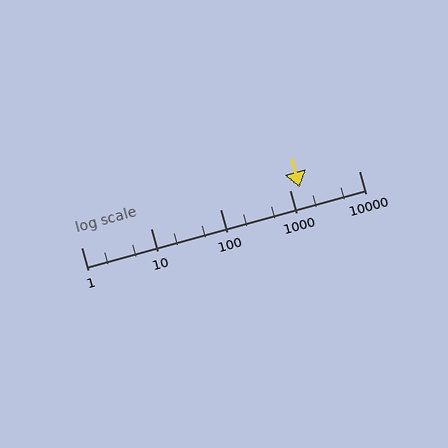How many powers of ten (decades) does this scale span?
The scale spans 4 decades, from 1 to 10000.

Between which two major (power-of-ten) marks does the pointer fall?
The pointer is between 1000 and 10000.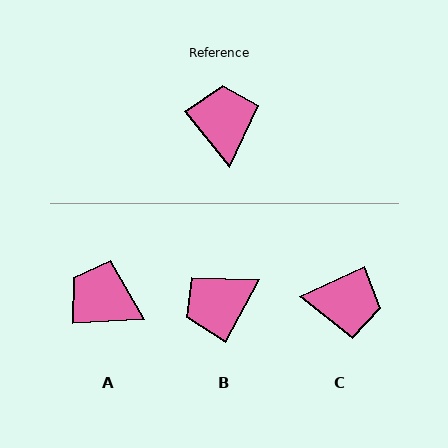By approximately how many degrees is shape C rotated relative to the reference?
Approximately 104 degrees clockwise.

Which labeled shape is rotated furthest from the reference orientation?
B, about 113 degrees away.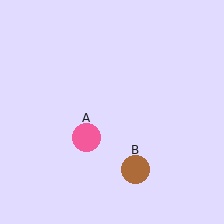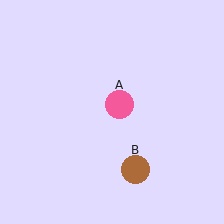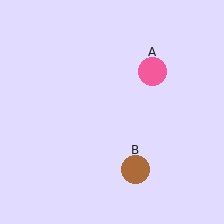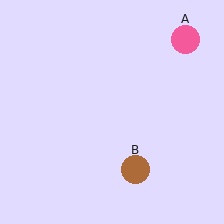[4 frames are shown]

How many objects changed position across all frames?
1 object changed position: pink circle (object A).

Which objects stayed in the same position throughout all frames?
Brown circle (object B) remained stationary.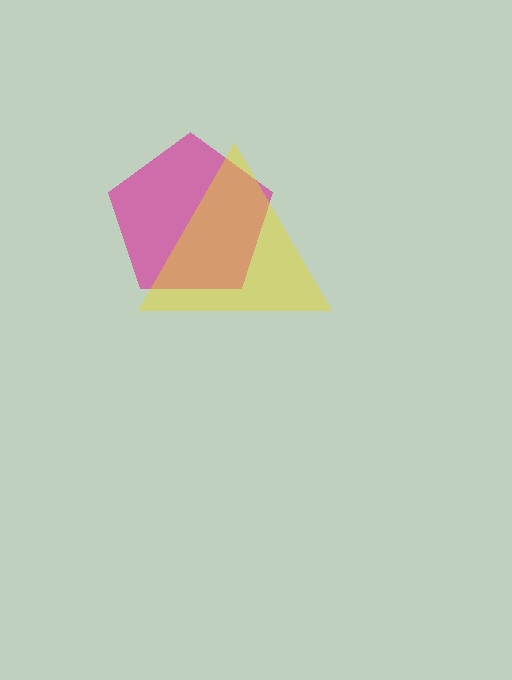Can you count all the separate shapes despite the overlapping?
Yes, there are 2 separate shapes.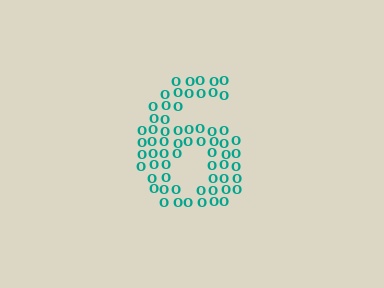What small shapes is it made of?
It is made of small letter O's.